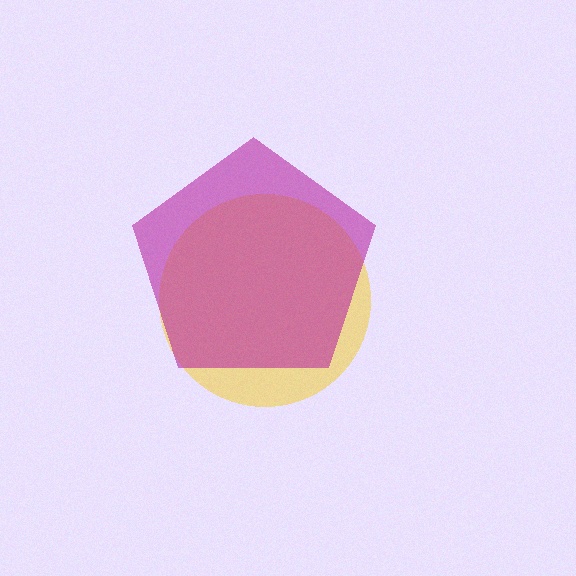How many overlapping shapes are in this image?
There are 2 overlapping shapes in the image.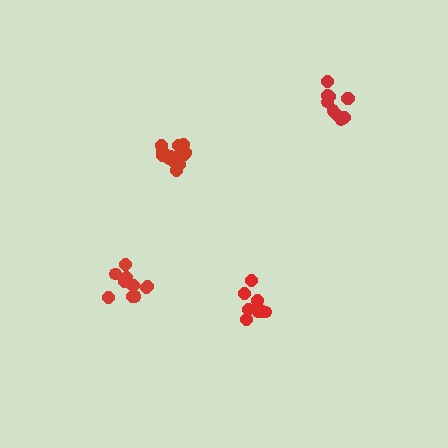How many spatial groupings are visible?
There are 4 spatial groupings.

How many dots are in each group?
Group 1: 13 dots, Group 2: 9 dots, Group 3: 11 dots, Group 4: 10 dots (43 total).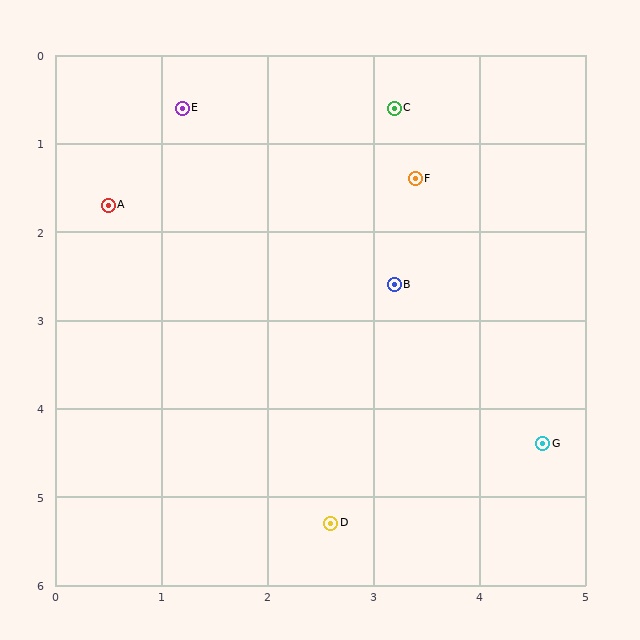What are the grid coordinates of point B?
Point B is at approximately (3.2, 2.6).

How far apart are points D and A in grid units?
Points D and A are about 4.2 grid units apart.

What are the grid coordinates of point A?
Point A is at approximately (0.5, 1.7).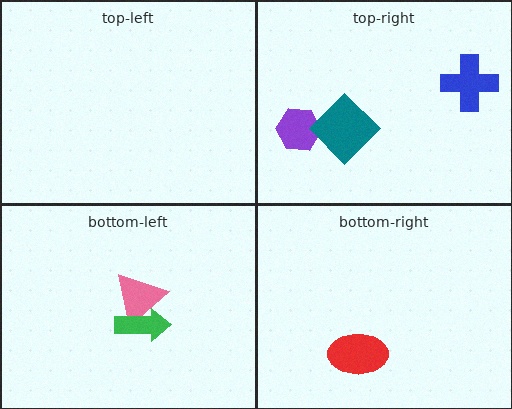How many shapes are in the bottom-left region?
2.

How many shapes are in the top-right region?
3.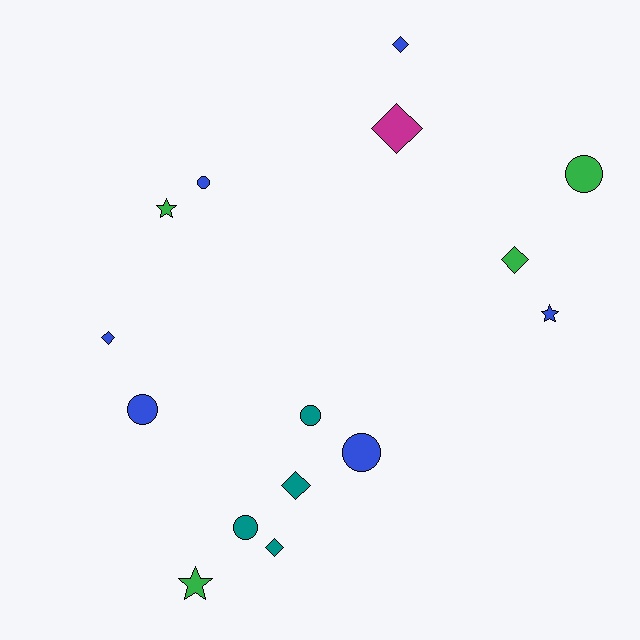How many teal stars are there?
There are no teal stars.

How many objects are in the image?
There are 15 objects.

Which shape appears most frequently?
Circle, with 6 objects.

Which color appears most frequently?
Blue, with 6 objects.